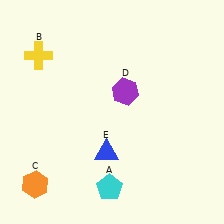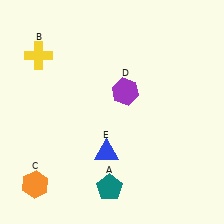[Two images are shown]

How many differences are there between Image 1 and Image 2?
There is 1 difference between the two images.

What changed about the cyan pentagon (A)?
In Image 1, A is cyan. In Image 2, it changed to teal.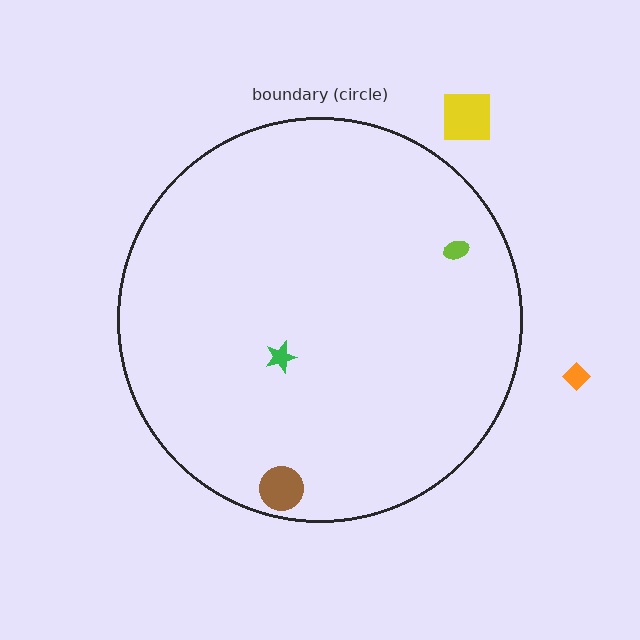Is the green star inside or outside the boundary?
Inside.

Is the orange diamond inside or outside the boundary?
Outside.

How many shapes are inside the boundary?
3 inside, 2 outside.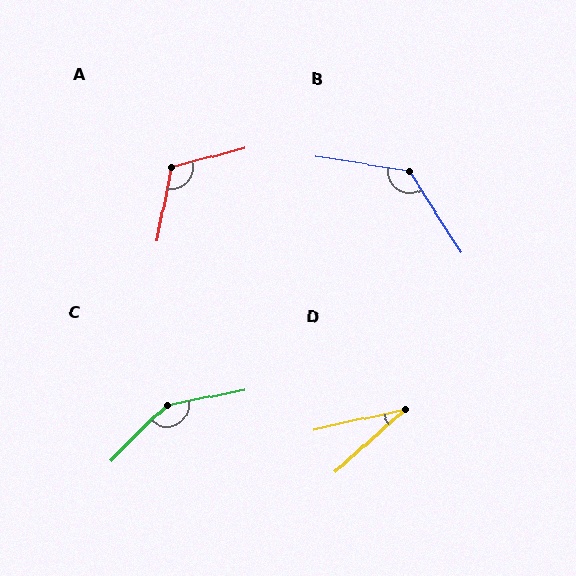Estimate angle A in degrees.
Approximately 117 degrees.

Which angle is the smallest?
D, at approximately 29 degrees.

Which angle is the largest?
C, at approximately 146 degrees.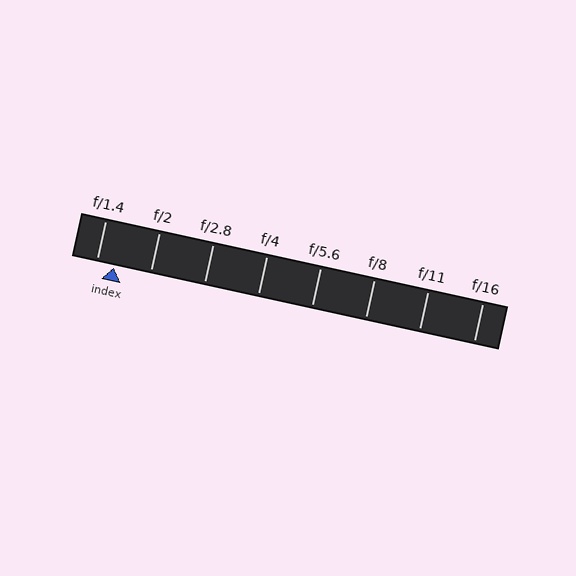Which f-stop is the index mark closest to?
The index mark is closest to f/1.4.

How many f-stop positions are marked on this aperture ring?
There are 8 f-stop positions marked.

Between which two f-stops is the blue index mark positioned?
The index mark is between f/1.4 and f/2.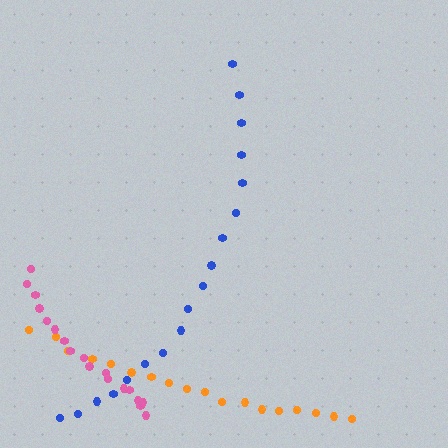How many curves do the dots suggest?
There are 3 distinct paths.